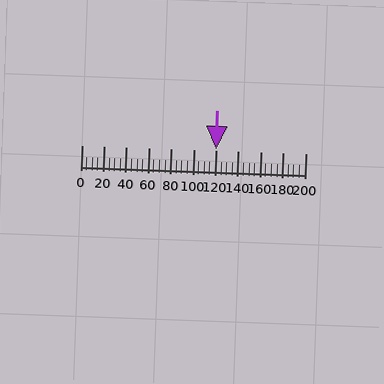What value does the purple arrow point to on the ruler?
The purple arrow points to approximately 120.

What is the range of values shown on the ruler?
The ruler shows values from 0 to 200.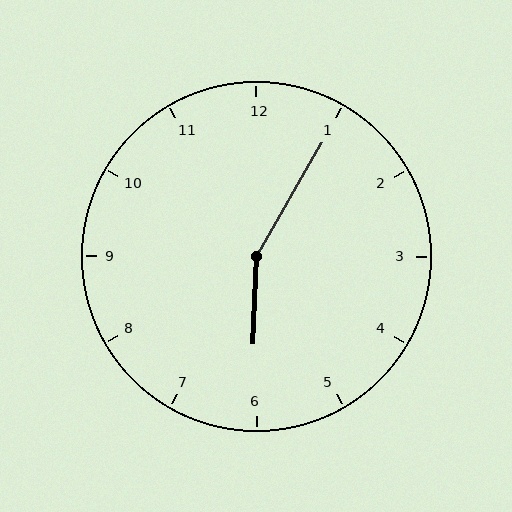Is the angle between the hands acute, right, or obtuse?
It is obtuse.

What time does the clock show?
6:05.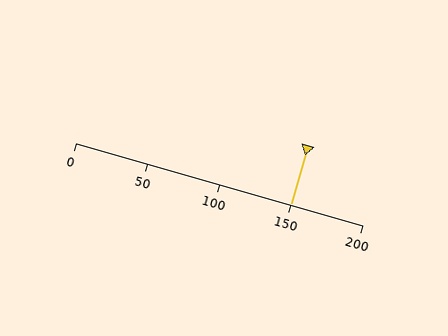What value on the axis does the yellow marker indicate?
The marker indicates approximately 150.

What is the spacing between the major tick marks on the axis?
The major ticks are spaced 50 apart.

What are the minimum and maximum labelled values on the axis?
The axis runs from 0 to 200.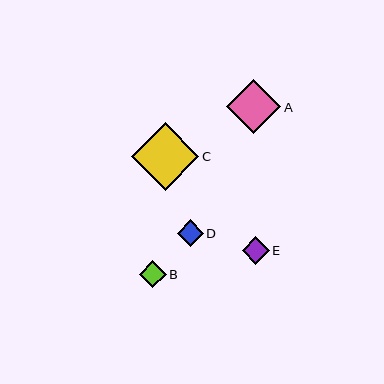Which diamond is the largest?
Diamond C is the largest with a size of approximately 67 pixels.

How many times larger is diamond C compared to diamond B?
Diamond C is approximately 2.5 times the size of diamond B.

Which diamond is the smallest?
Diamond D is the smallest with a size of approximately 26 pixels.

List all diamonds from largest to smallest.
From largest to smallest: C, A, E, B, D.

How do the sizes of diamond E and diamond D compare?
Diamond E and diamond D are approximately the same size.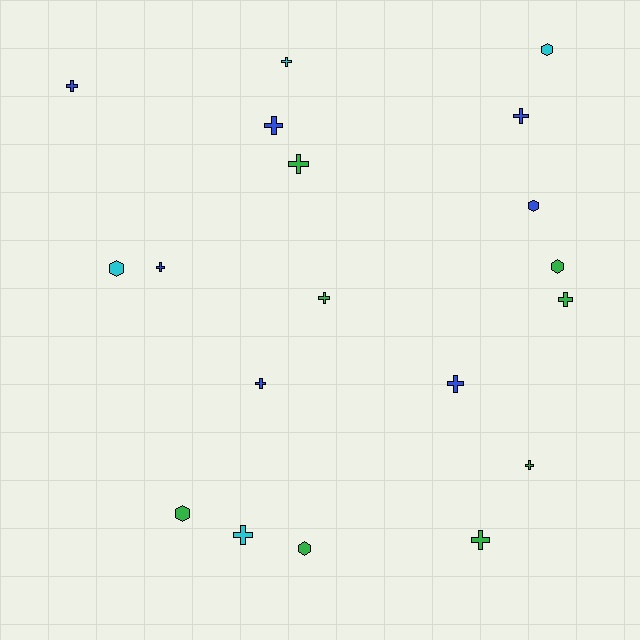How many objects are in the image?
There are 19 objects.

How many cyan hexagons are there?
There are 2 cyan hexagons.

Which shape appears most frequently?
Cross, with 13 objects.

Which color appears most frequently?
Green, with 8 objects.